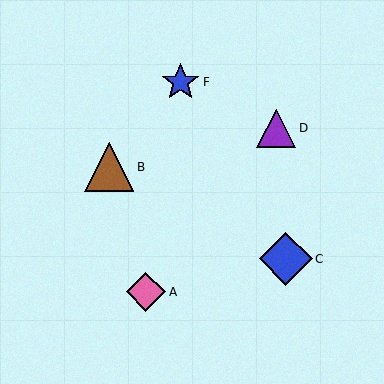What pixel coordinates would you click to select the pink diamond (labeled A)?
Click at (146, 292) to select the pink diamond A.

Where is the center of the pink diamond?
The center of the pink diamond is at (146, 292).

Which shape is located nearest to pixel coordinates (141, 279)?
The pink diamond (labeled A) at (146, 292) is nearest to that location.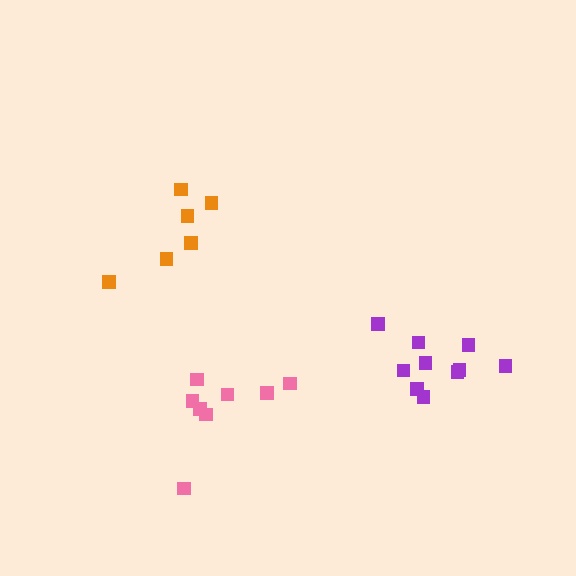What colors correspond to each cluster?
The clusters are colored: orange, pink, purple.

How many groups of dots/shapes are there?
There are 3 groups.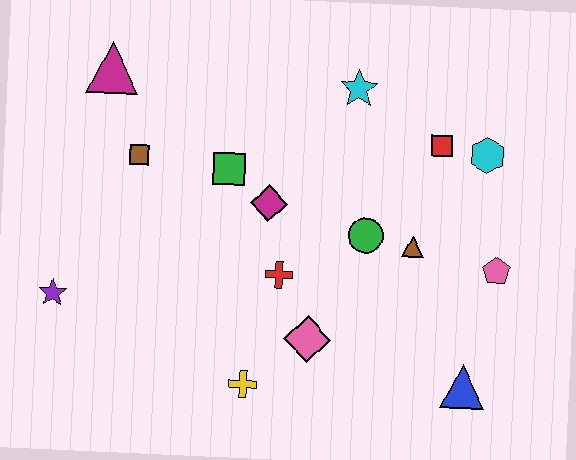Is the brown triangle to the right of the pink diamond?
Yes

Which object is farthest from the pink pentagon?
The purple star is farthest from the pink pentagon.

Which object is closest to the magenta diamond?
The green square is closest to the magenta diamond.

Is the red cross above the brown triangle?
No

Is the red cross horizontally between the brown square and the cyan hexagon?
Yes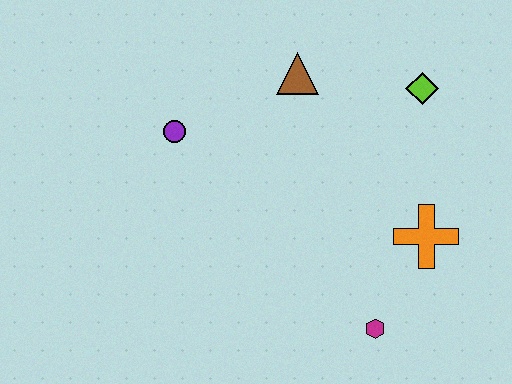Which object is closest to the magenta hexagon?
The orange cross is closest to the magenta hexagon.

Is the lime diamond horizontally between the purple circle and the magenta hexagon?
No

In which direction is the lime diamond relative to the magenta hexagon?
The lime diamond is above the magenta hexagon.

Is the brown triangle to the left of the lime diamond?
Yes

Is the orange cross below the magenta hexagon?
No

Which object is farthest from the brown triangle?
The magenta hexagon is farthest from the brown triangle.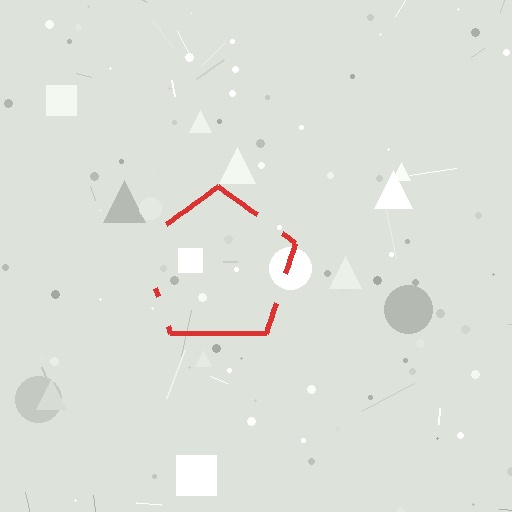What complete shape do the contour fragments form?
The contour fragments form a pentagon.